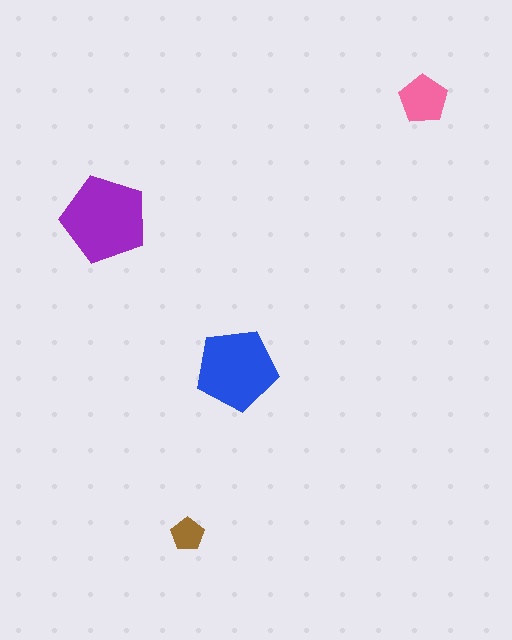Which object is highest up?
The pink pentagon is topmost.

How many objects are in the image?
There are 4 objects in the image.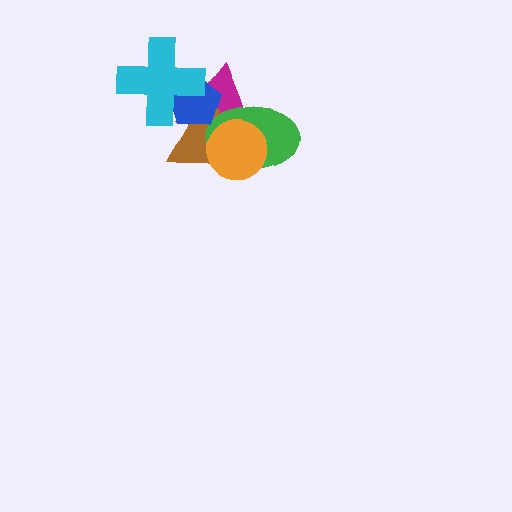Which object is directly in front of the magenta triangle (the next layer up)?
The brown triangle is directly in front of the magenta triangle.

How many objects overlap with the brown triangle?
5 objects overlap with the brown triangle.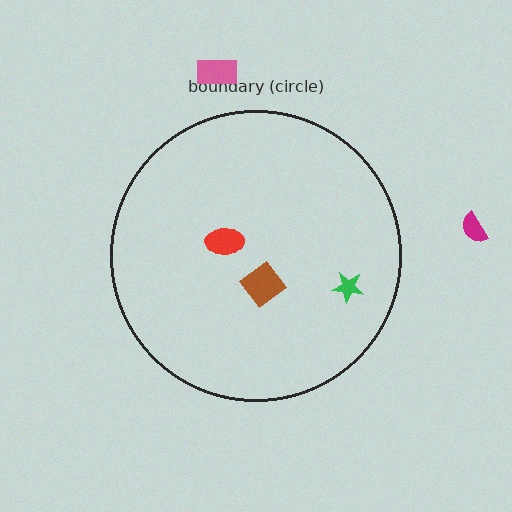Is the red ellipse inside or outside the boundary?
Inside.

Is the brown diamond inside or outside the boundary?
Inside.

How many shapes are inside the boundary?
3 inside, 2 outside.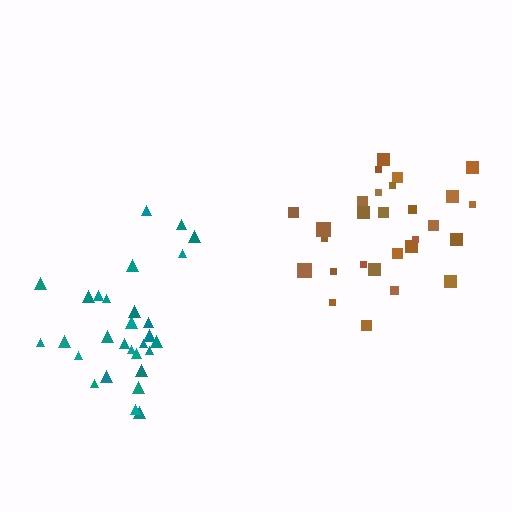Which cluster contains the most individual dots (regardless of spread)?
Teal (29).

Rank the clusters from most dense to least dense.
teal, brown.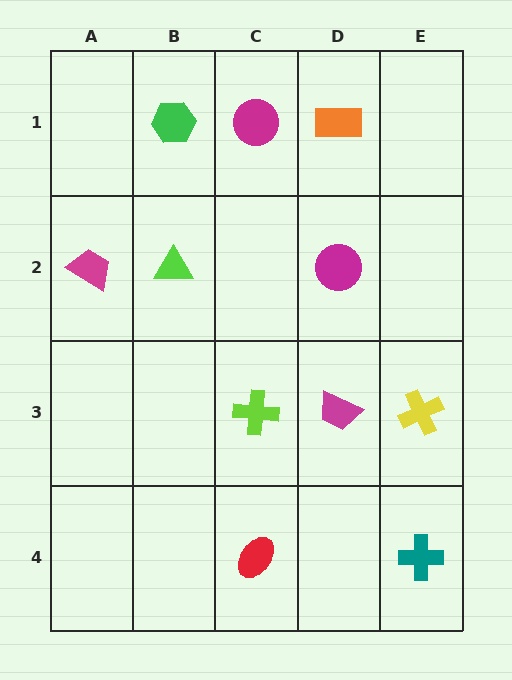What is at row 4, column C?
A red ellipse.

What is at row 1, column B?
A green hexagon.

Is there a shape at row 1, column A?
No, that cell is empty.